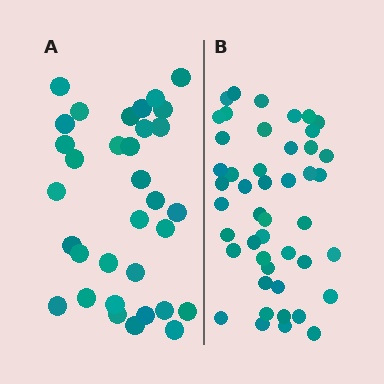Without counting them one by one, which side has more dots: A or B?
Region B (the right region) has more dots.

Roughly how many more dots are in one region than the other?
Region B has approximately 15 more dots than region A.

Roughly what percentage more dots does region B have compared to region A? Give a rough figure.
About 40% more.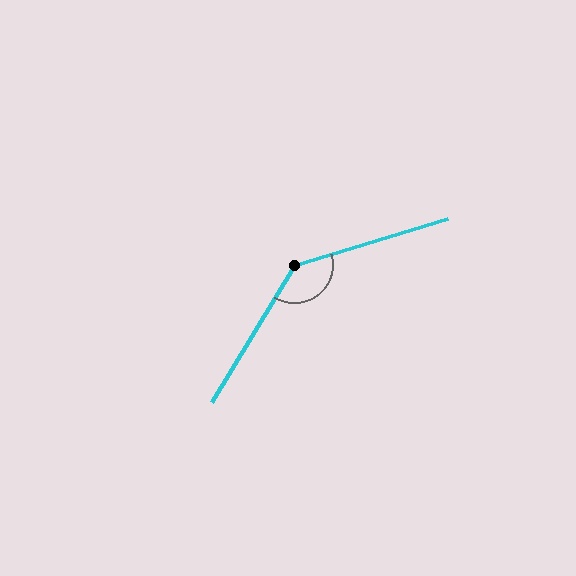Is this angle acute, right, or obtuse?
It is obtuse.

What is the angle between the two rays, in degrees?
Approximately 138 degrees.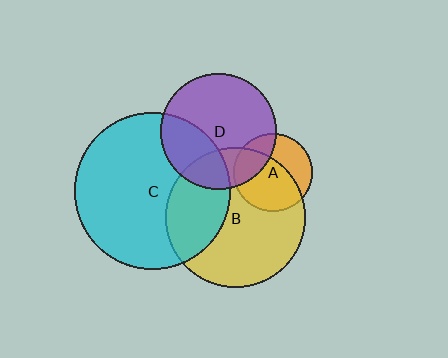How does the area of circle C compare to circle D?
Approximately 1.8 times.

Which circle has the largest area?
Circle C (cyan).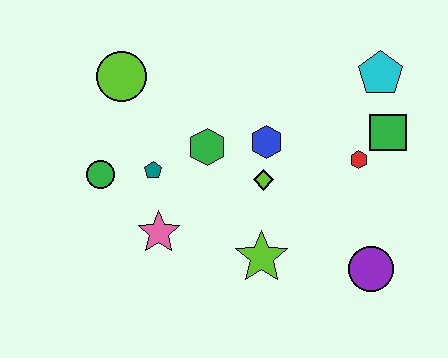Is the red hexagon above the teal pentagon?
Yes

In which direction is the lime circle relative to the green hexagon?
The lime circle is to the left of the green hexagon.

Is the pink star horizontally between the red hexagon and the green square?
No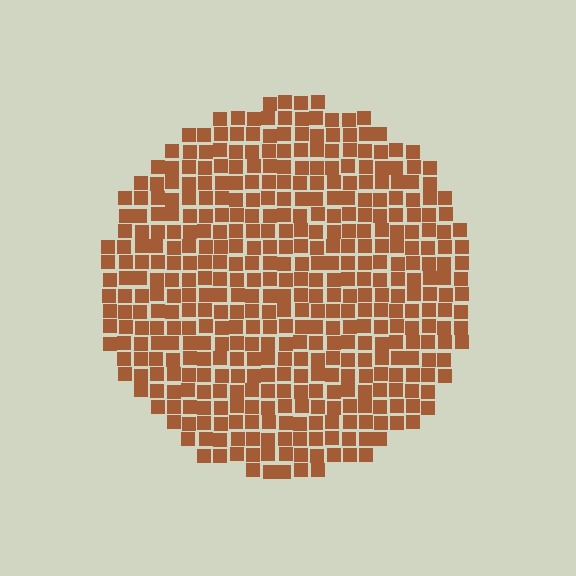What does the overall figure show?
The overall figure shows a circle.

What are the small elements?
The small elements are squares.